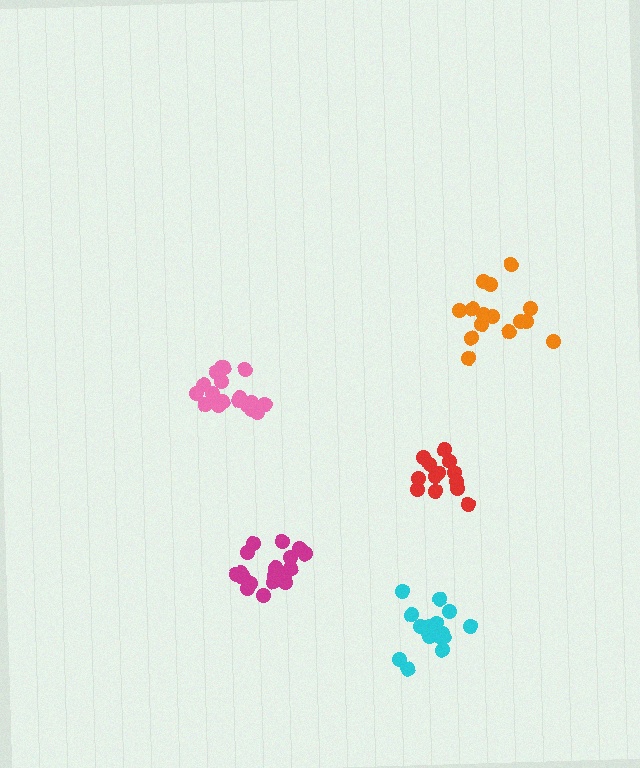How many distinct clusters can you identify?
There are 5 distinct clusters.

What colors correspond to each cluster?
The clusters are colored: magenta, red, cyan, orange, pink.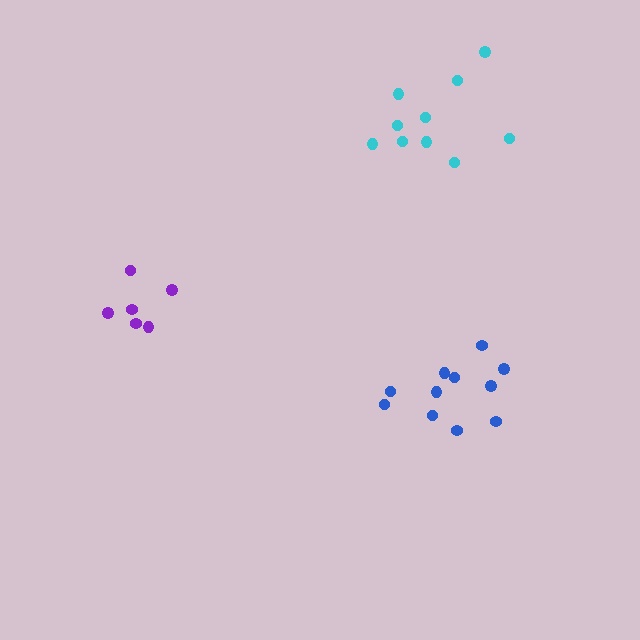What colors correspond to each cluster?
The clusters are colored: cyan, purple, blue.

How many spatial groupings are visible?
There are 3 spatial groupings.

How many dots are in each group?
Group 1: 10 dots, Group 2: 6 dots, Group 3: 11 dots (27 total).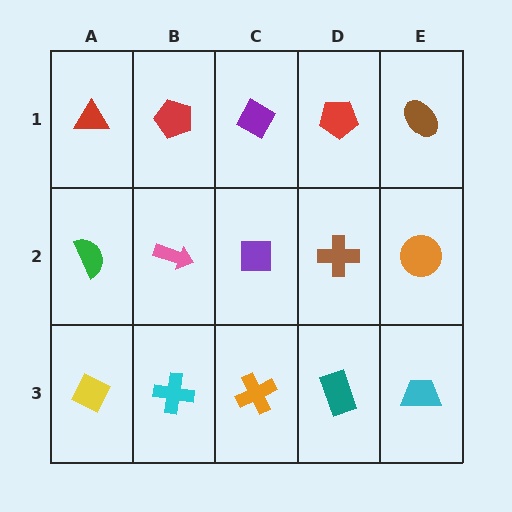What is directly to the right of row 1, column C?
A red pentagon.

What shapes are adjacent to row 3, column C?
A purple square (row 2, column C), a cyan cross (row 3, column B), a teal rectangle (row 3, column D).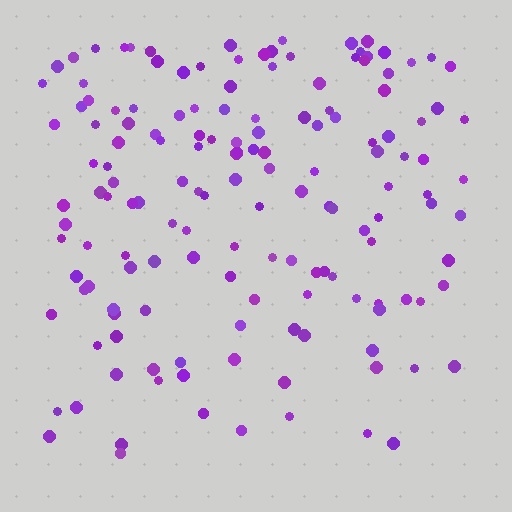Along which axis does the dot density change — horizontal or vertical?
Vertical.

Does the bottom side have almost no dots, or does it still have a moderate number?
Still a moderate number, just noticeably fewer than the top.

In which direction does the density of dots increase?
From bottom to top, with the top side densest.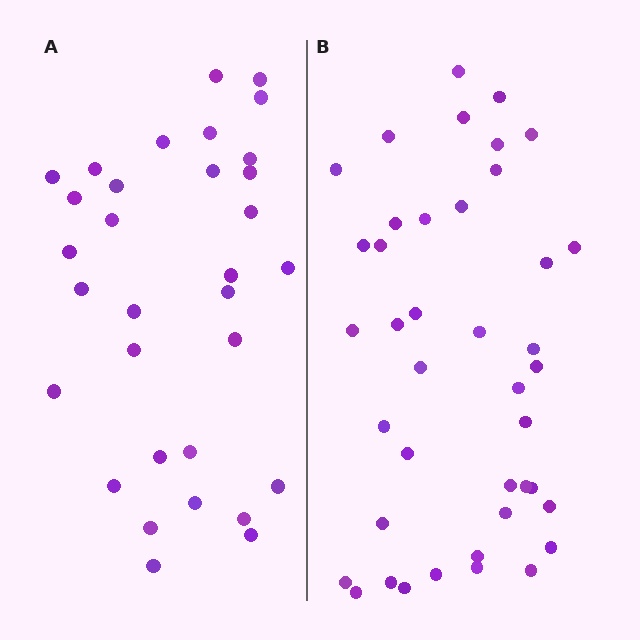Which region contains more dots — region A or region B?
Region B (the right region) has more dots.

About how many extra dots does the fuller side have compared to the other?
Region B has roughly 8 or so more dots than region A.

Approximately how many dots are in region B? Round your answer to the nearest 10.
About 40 dots. (The exact count is 41, which rounds to 40.)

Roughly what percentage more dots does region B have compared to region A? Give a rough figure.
About 30% more.